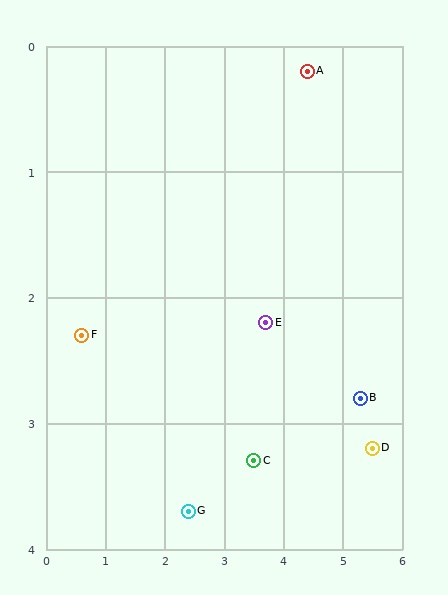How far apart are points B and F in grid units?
Points B and F are about 4.7 grid units apart.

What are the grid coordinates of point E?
Point E is at approximately (3.7, 2.2).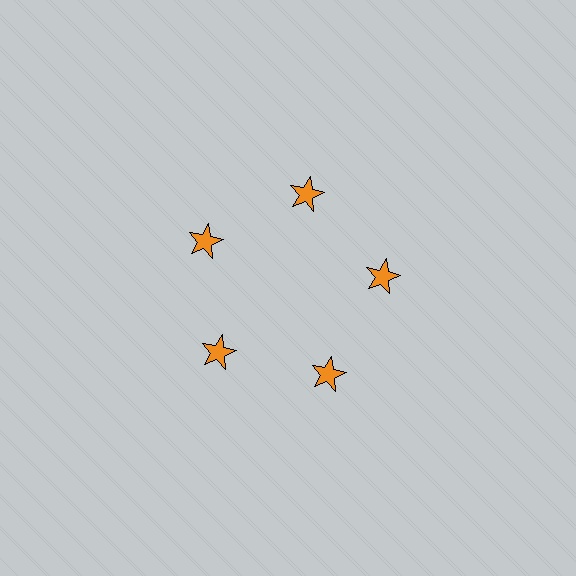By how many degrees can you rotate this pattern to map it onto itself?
The pattern maps onto itself every 72 degrees of rotation.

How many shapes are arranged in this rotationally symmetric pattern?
There are 5 shapes, arranged in 5 groups of 1.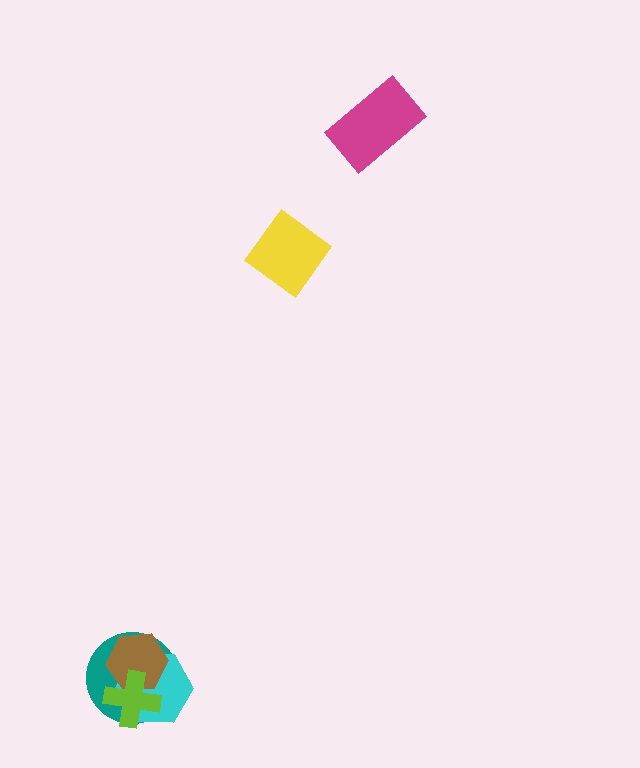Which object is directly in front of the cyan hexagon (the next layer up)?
The brown hexagon is directly in front of the cyan hexagon.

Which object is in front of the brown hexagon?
The lime cross is in front of the brown hexagon.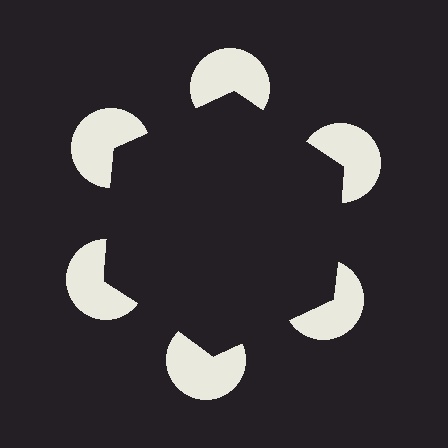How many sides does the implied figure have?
6 sides.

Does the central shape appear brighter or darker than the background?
It typically appears slightly darker than the background, even though no actual brightness change is drawn.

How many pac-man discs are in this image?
There are 6 — one at each vertex of the illusory hexagon.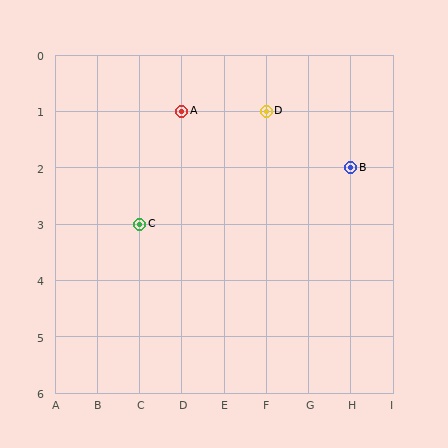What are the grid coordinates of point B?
Point B is at grid coordinates (H, 2).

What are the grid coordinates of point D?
Point D is at grid coordinates (F, 1).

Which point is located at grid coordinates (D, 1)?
Point A is at (D, 1).